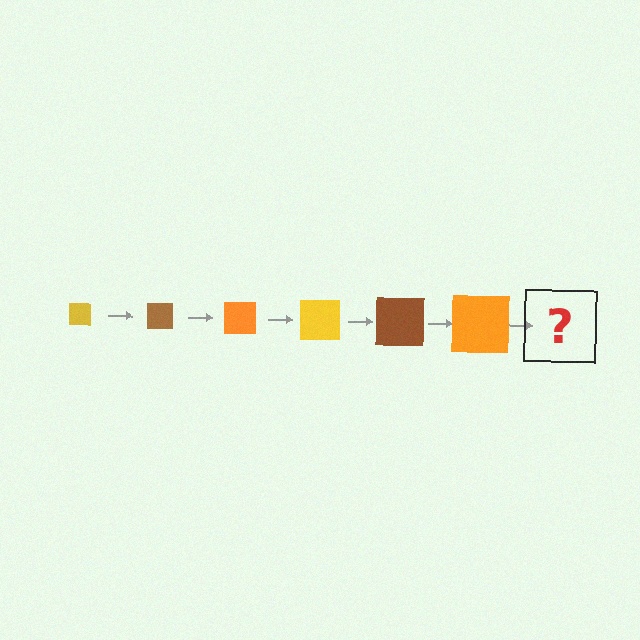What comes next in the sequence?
The next element should be a yellow square, larger than the previous one.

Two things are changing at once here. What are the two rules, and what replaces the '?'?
The two rules are that the square grows larger each step and the color cycles through yellow, brown, and orange. The '?' should be a yellow square, larger than the previous one.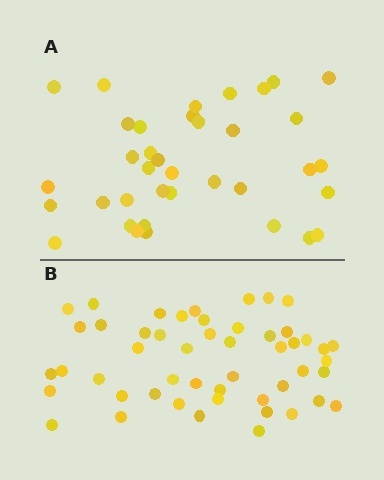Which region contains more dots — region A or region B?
Region B (the bottom region) has more dots.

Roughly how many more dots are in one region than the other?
Region B has approximately 15 more dots than region A.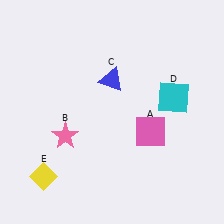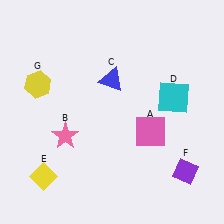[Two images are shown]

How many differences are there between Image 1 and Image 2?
There are 2 differences between the two images.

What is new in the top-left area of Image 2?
A yellow hexagon (G) was added in the top-left area of Image 2.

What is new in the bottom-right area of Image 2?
A purple diamond (F) was added in the bottom-right area of Image 2.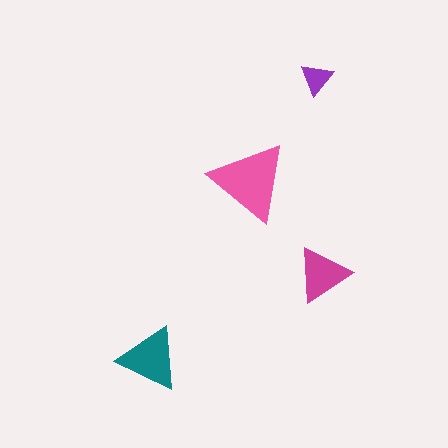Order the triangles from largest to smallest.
the pink one, the teal one, the magenta one, the purple one.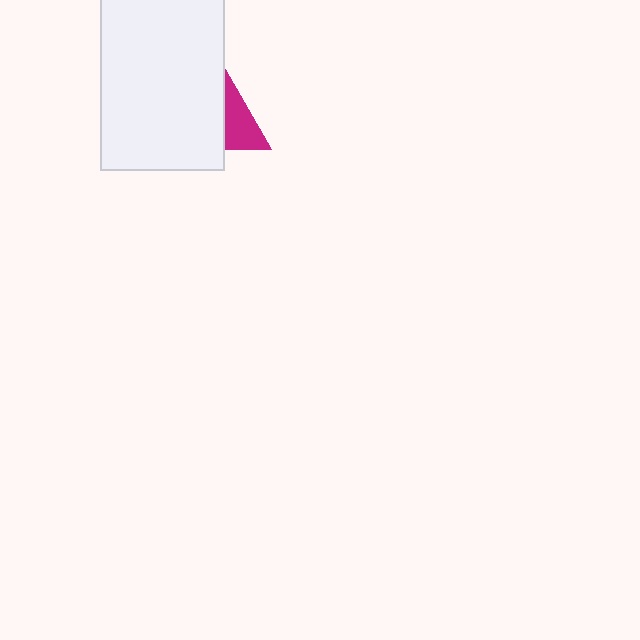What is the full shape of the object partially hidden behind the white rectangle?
The partially hidden object is a magenta triangle.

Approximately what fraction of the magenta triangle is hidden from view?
Roughly 58% of the magenta triangle is hidden behind the white rectangle.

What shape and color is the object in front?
The object in front is a white rectangle.